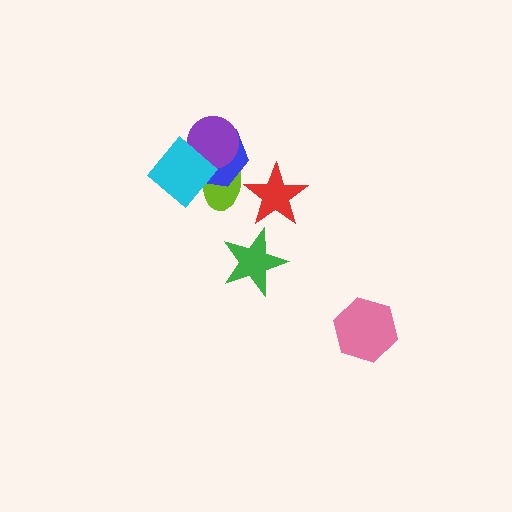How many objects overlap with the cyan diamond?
3 objects overlap with the cyan diamond.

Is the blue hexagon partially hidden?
Yes, it is partially covered by another shape.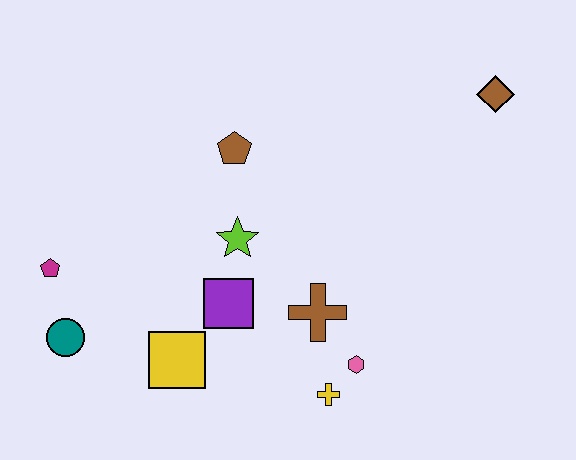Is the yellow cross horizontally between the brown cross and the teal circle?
No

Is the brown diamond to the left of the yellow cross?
No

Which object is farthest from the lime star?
The brown diamond is farthest from the lime star.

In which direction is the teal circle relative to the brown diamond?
The teal circle is to the left of the brown diamond.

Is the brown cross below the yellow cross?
No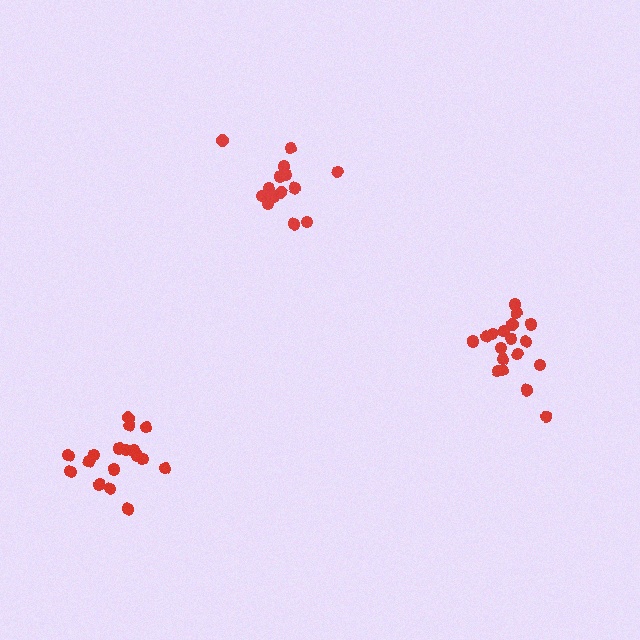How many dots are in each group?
Group 1: 14 dots, Group 2: 17 dots, Group 3: 18 dots (49 total).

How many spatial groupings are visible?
There are 3 spatial groupings.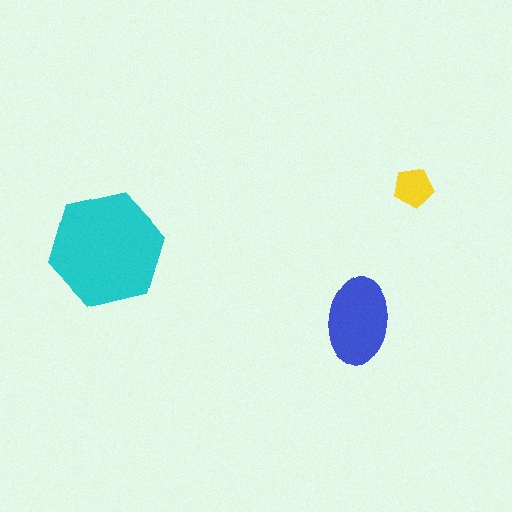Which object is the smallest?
The yellow pentagon.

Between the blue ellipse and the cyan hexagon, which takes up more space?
The cyan hexagon.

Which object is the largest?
The cyan hexagon.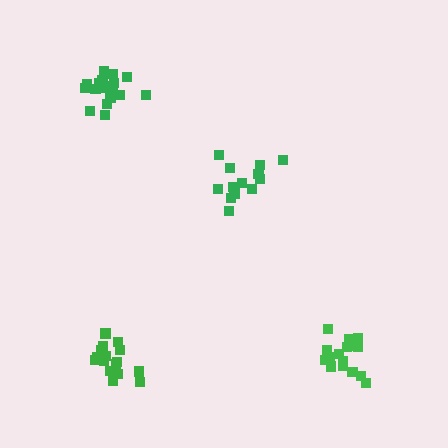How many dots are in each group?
Group 1: 17 dots, Group 2: 16 dots, Group 3: 16 dots, Group 4: 19 dots (68 total).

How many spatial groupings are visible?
There are 4 spatial groupings.